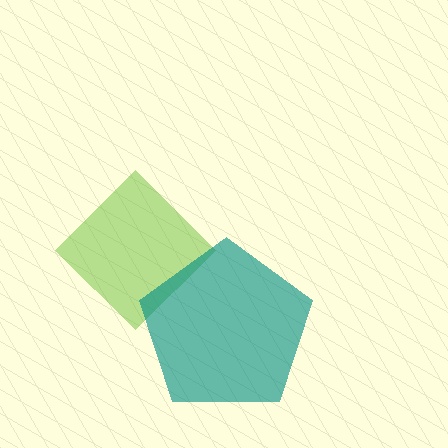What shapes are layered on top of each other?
The layered shapes are: a lime diamond, a teal pentagon.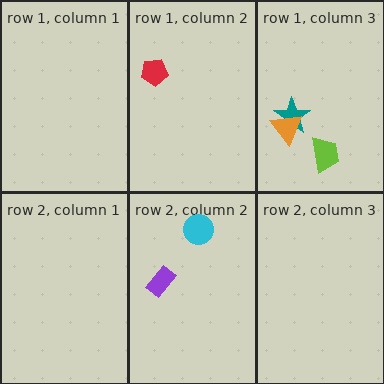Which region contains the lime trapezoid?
The row 1, column 3 region.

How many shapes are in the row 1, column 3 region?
3.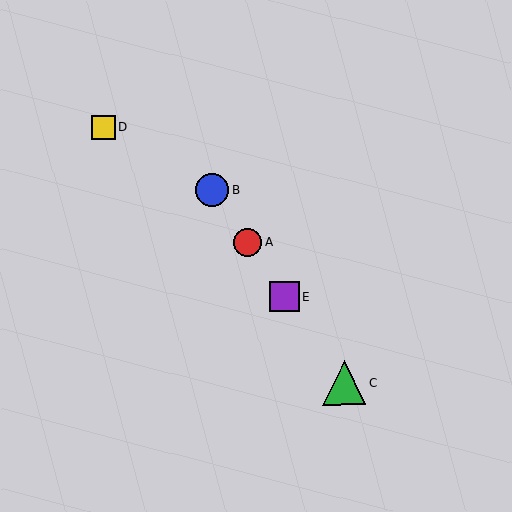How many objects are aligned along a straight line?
4 objects (A, B, C, E) are aligned along a straight line.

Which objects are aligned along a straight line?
Objects A, B, C, E are aligned along a straight line.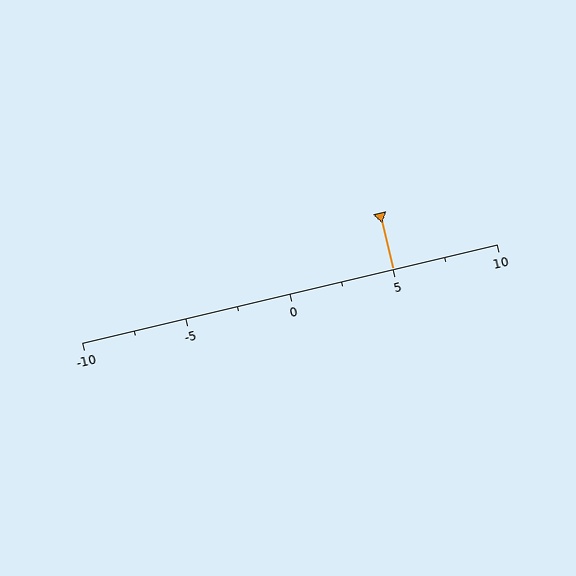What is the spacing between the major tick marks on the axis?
The major ticks are spaced 5 apart.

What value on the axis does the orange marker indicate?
The marker indicates approximately 5.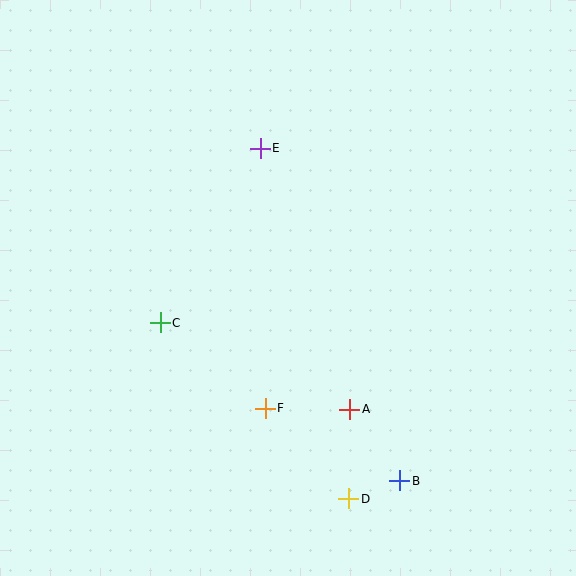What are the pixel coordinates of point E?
Point E is at (260, 148).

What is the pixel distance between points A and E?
The distance between A and E is 276 pixels.